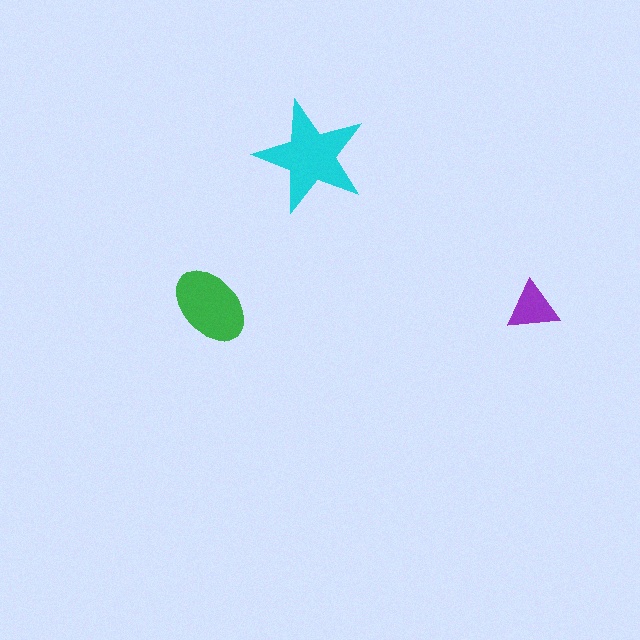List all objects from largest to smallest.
The cyan star, the green ellipse, the purple triangle.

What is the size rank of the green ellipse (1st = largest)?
2nd.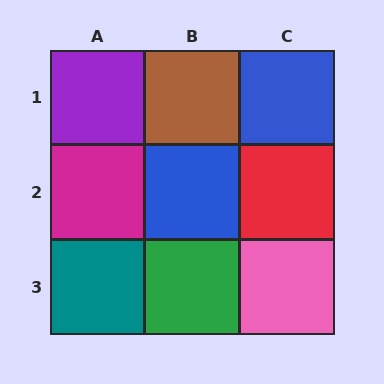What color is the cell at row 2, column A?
Magenta.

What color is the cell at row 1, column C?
Blue.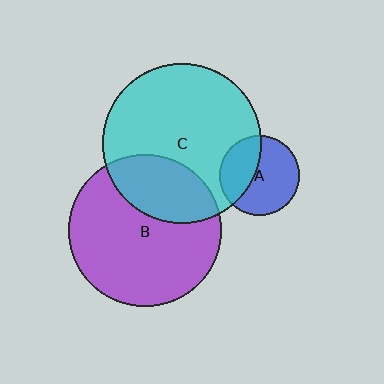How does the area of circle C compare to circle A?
Approximately 4.0 times.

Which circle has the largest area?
Circle C (cyan).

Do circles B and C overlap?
Yes.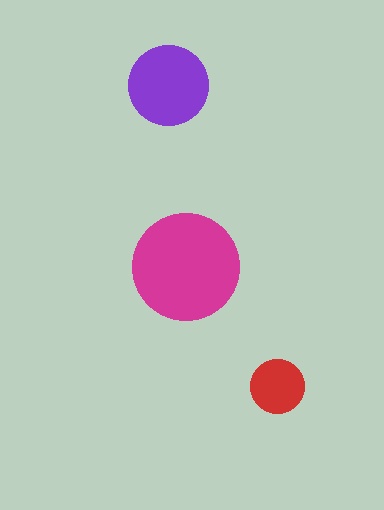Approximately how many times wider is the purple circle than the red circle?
About 1.5 times wider.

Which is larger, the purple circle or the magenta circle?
The magenta one.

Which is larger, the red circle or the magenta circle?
The magenta one.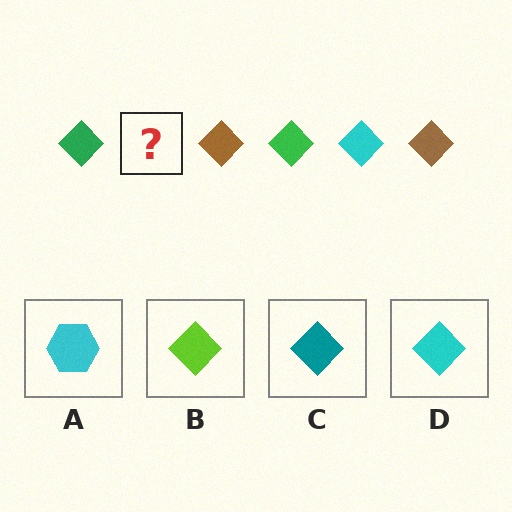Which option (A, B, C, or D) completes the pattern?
D.